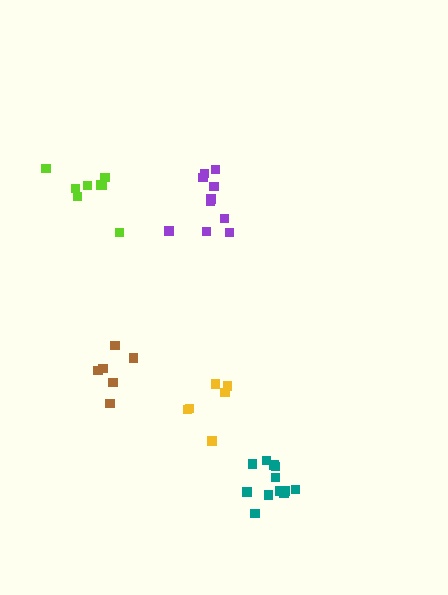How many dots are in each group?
Group 1: 12 dots, Group 2: 10 dots, Group 3: 8 dots, Group 4: 6 dots, Group 5: 6 dots (42 total).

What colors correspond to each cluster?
The clusters are colored: teal, purple, lime, yellow, brown.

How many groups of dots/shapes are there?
There are 5 groups.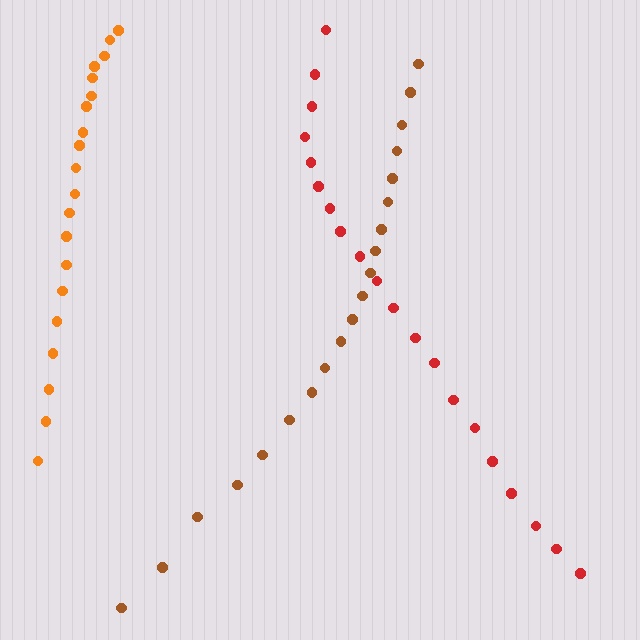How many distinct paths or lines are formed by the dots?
There are 3 distinct paths.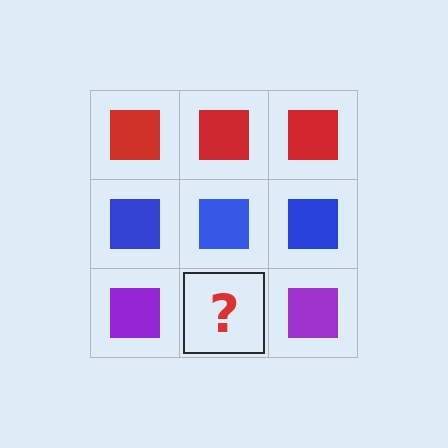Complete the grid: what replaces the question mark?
The question mark should be replaced with a purple square.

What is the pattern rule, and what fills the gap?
The rule is that each row has a consistent color. The gap should be filled with a purple square.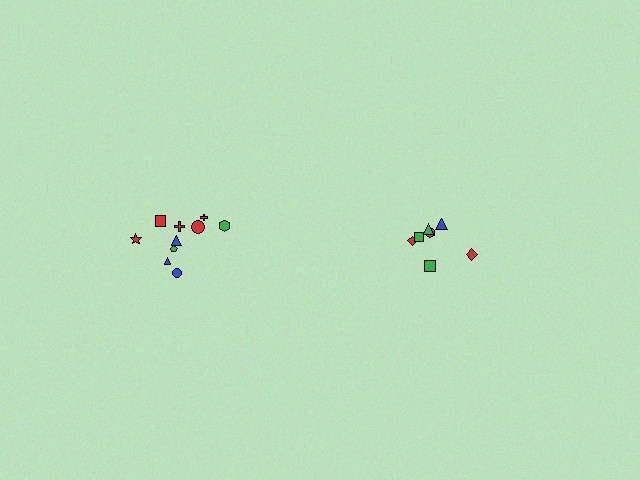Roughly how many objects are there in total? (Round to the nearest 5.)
Roughly 15 objects in total.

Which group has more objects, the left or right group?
The left group.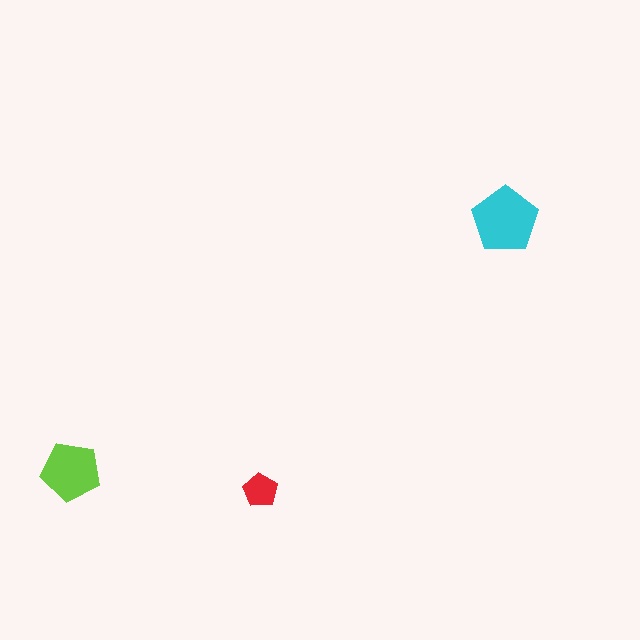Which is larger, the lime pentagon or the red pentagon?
The lime one.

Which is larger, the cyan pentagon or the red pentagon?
The cyan one.